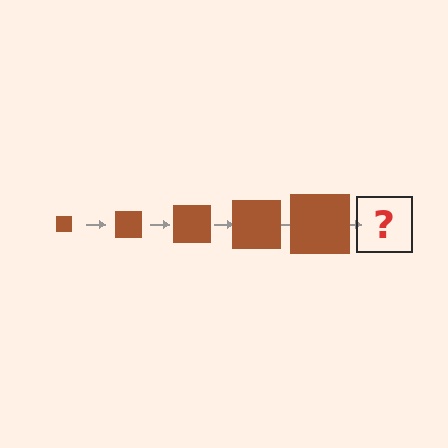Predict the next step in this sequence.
The next step is a brown square, larger than the previous one.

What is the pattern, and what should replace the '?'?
The pattern is that the square gets progressively larger each step. The '?' should be a brown square, larger than the previous one.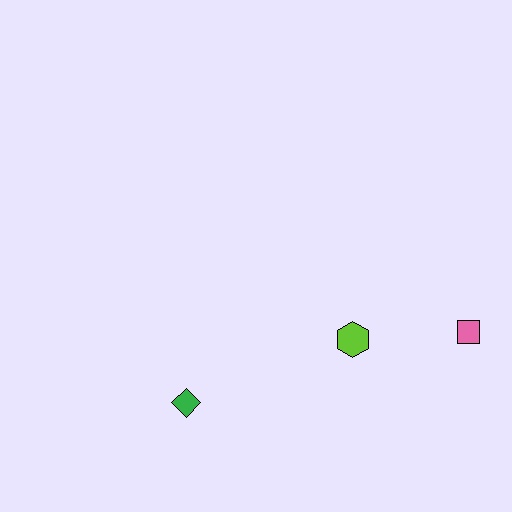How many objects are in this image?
There are 3 objects.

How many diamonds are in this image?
There is 1 diamond.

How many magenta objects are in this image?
There are no magenta objects.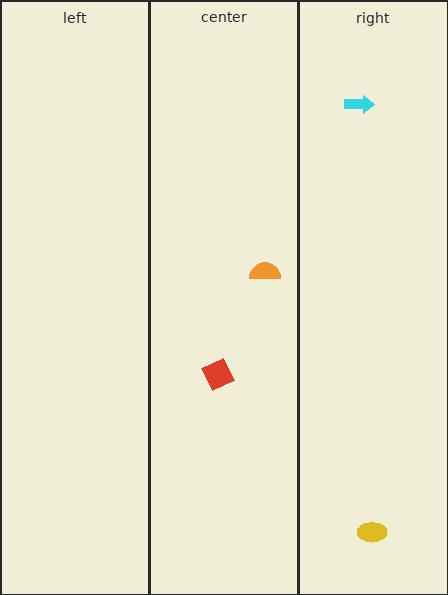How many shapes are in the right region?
2.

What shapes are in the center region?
The red diamond, the orange semicircle.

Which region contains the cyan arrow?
The right region.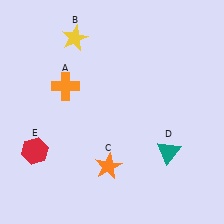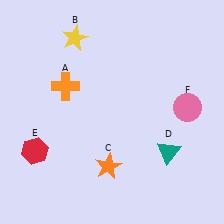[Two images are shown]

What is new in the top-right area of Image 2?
A pink circle (F) was added in the top-right area of Image 2.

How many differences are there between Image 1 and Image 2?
There is 1 difference between the two images.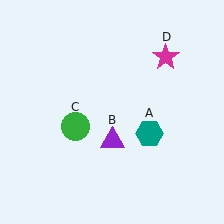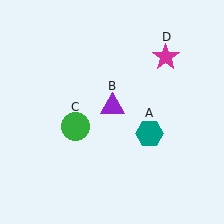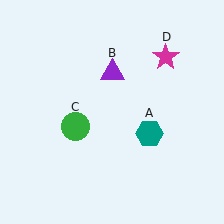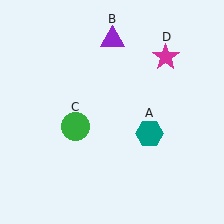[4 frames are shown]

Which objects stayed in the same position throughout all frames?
Teal hexagon (object A) and green circle (object C) and magenta star (object D) remained stationary.